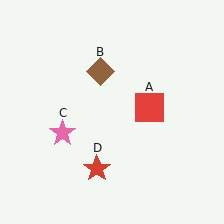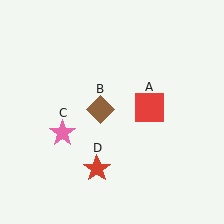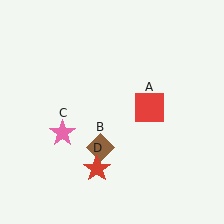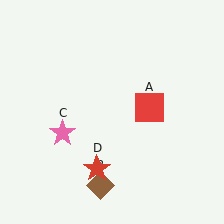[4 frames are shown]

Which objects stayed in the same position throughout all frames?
Red square (object A) and pink star (object C) and red star (object D) remained stationary.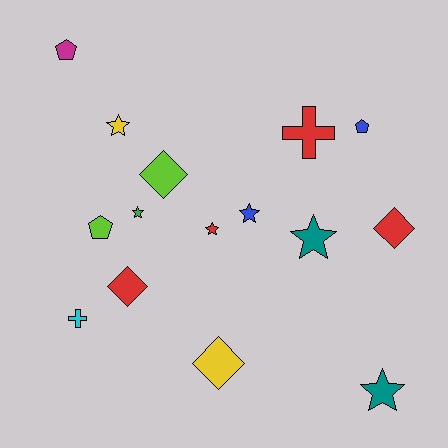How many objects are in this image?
There are 15 objects.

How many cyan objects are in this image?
There is 1 cyan object.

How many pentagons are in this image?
There are 3 pentagons.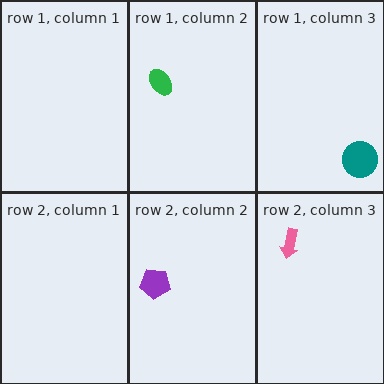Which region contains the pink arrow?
The row 2, column 3 region.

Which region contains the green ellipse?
The row 1, column 2 region.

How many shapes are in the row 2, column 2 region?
1.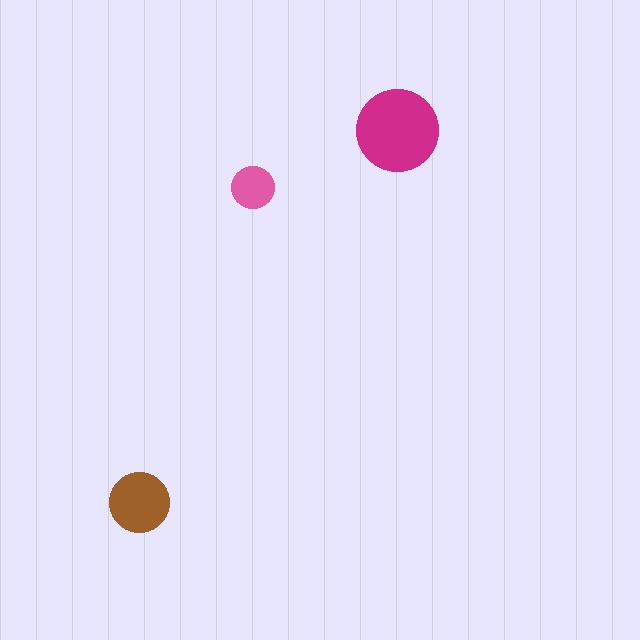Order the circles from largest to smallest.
the magenta one, the brown one, the pink one.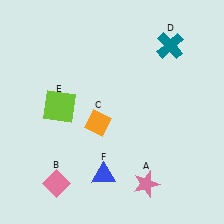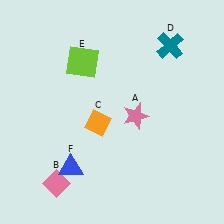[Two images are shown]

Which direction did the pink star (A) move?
The pink star (A) moved up.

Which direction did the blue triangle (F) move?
The blue triangle (F) moved left.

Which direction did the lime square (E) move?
The lime square (E) moved up.